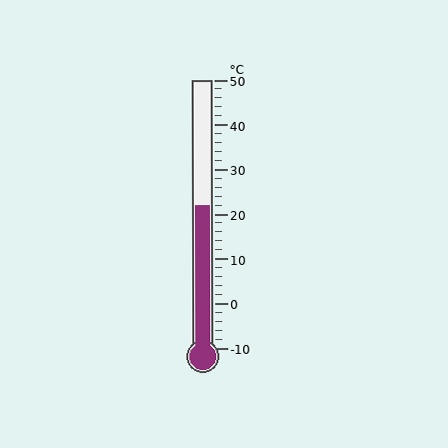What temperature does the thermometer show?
The thermometer shows approximately 22°C.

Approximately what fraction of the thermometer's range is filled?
The thermometer is filled to approximately 55% of its range.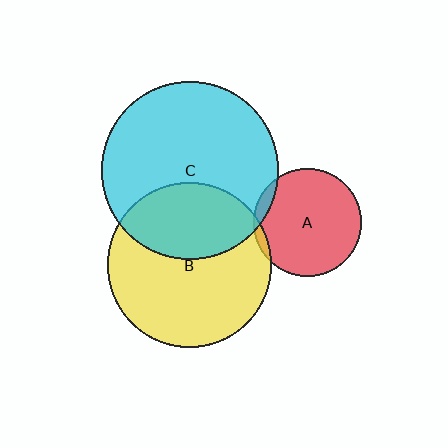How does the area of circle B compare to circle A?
Approximately 2.3 times.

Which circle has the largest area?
Circle C (cyan).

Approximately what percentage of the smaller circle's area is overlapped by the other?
Approximately 35%.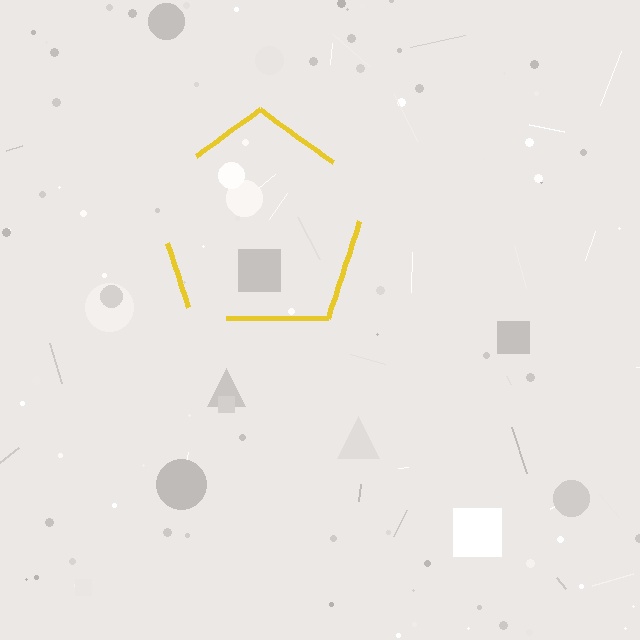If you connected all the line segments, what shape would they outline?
They would outline a pentagon.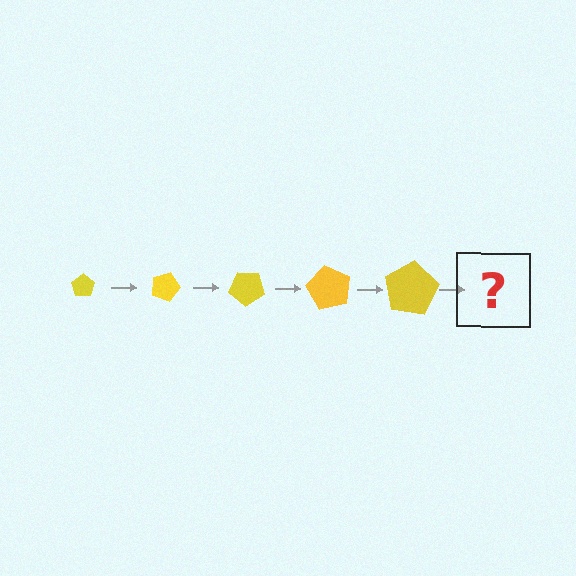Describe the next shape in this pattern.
It should be a pentagon, larger than the previous one and rotated 100 degrees from the start.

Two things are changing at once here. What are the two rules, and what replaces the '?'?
The two rules are that the pentagon grows larger each step and it rotates 20 degrees each step. The '?' should be a pentagon, larger than the previous one and rotated 100 degrees from the start.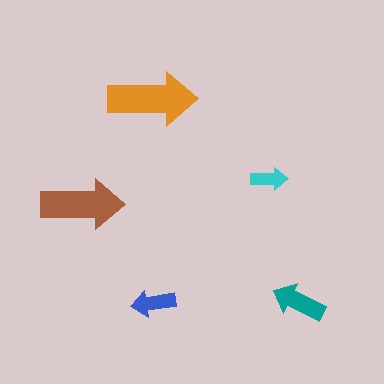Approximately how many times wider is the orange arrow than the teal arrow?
About 1.5 times wider.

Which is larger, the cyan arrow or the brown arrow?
The brown one.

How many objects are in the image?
There are 5 objects in the image.